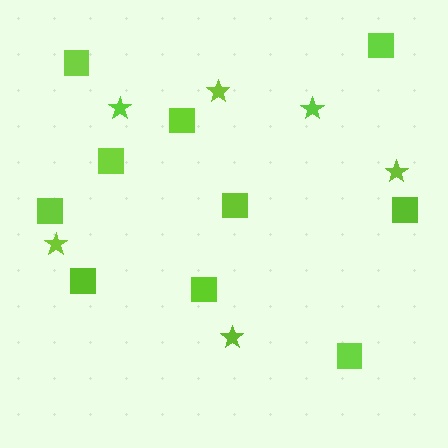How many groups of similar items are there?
There are 2 groups: one group of stars (6) and one group of squares (10).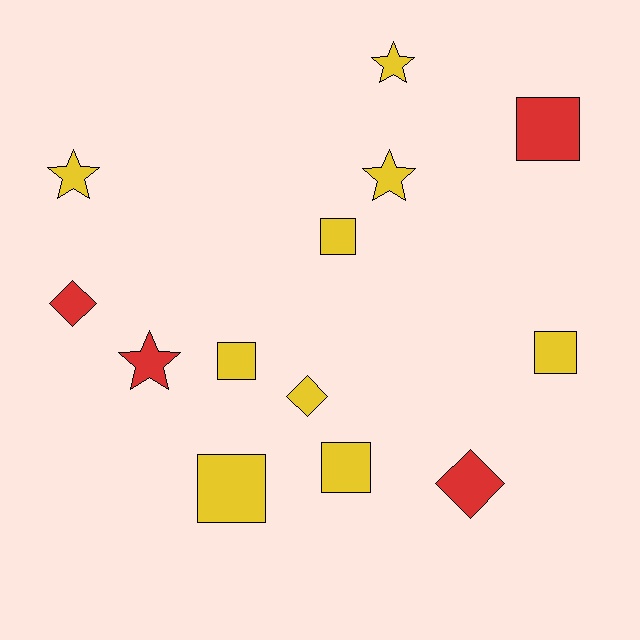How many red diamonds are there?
There are 2 red diamonds.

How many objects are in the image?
There are 13 objects.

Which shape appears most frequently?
Square, with 6 objects.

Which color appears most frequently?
Yellow, with 9 objects.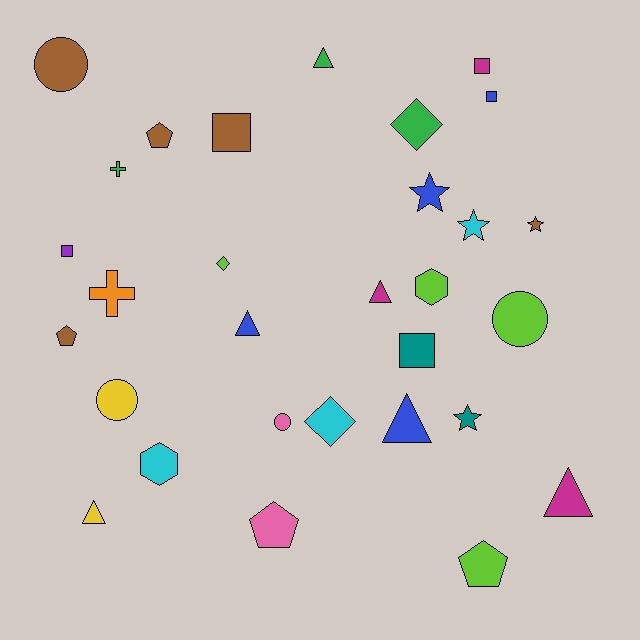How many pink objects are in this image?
There are 2 pink objects.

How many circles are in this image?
There are 4 circles.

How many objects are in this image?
There are 30 objects.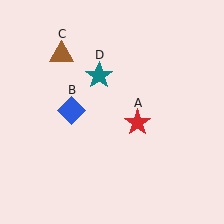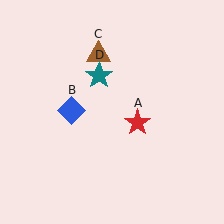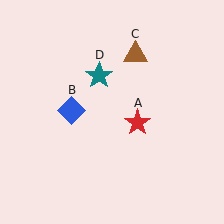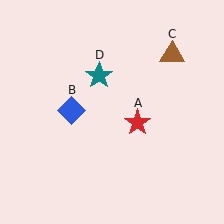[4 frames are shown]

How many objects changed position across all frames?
1 object changed position: brown triangle (object C).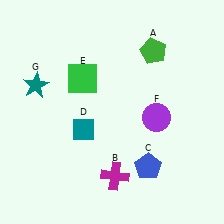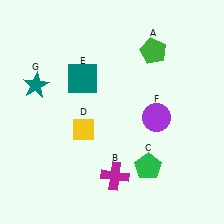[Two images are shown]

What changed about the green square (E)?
In Image 1, E is green. In Image 2, it changed to teal.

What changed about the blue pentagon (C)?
In Image 1, C is blue. In Image 2, it changed to green.